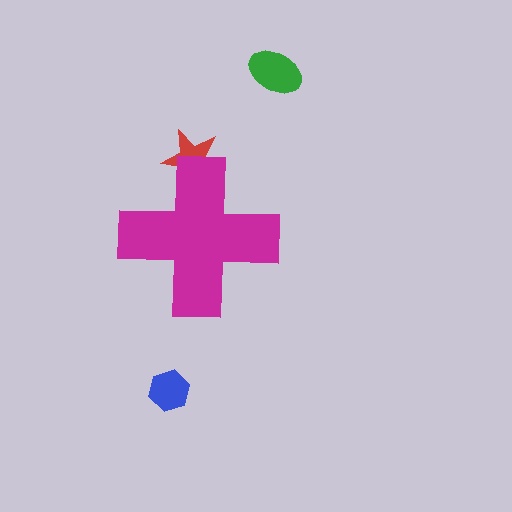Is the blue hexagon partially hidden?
No, the blue hexagon is fully visible.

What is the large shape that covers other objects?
A magenta cross.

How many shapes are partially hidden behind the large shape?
1 shape is partially hidden.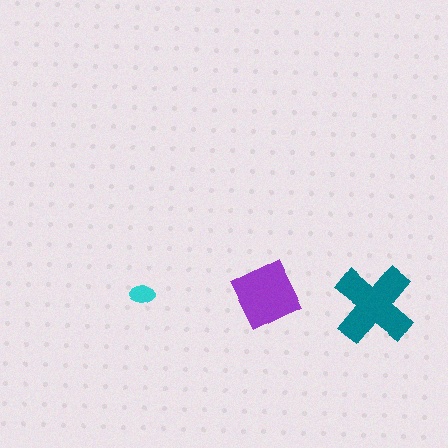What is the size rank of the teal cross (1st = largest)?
1st.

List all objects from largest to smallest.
The teal cross, the purple diamond, the cyan ellipse.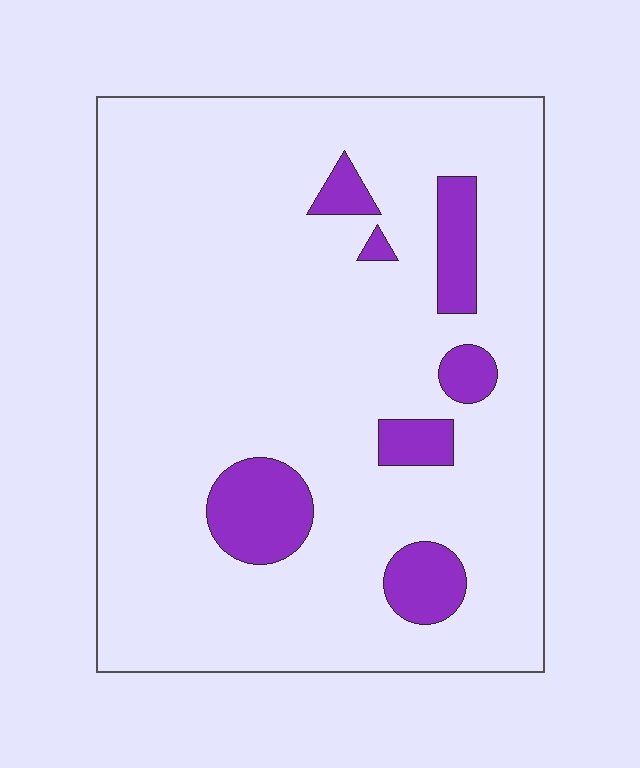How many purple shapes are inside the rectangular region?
7.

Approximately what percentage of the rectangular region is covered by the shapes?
Approximately 10%.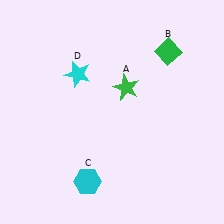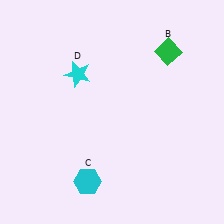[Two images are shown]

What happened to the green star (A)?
The green star (A) was removed in Image 2. It was in the top-right area of Image 1.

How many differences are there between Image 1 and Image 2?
There is 1 difference between the two images.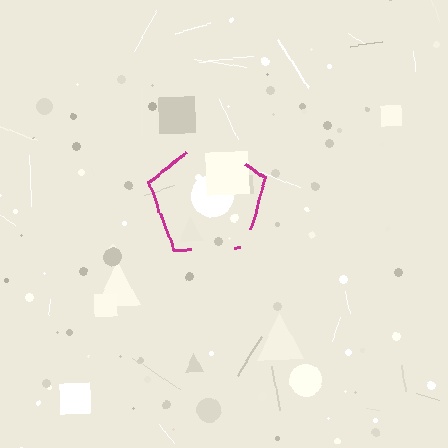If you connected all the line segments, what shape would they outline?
They would outline a pentagon.